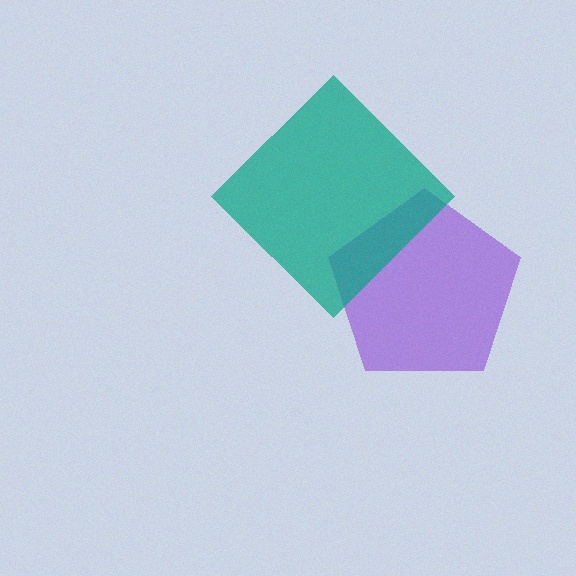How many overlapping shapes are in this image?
There are 2 overlapping shapes in the image.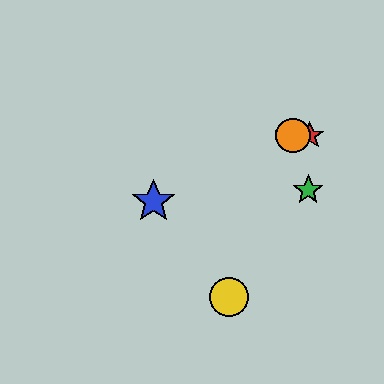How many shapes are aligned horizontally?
3 shapes (the red star, the purple star, the orange circle) are aligned horizontally.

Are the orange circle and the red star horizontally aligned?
Yes, both are at y≈135.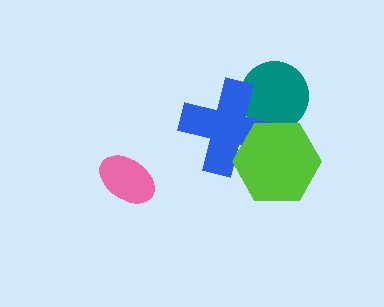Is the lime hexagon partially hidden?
No, no other shape covers it.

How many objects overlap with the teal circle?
2 objects overlap with the teal circle.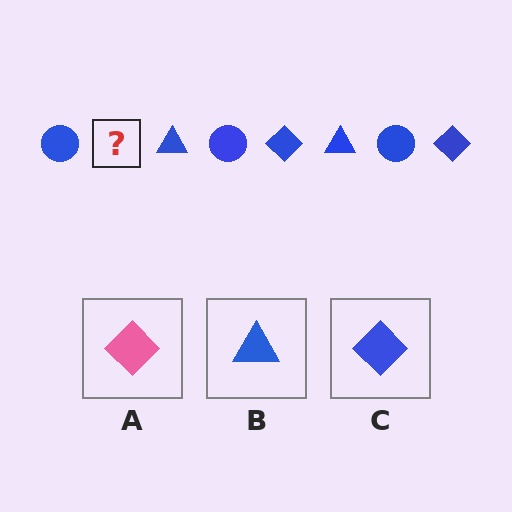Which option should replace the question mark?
Option C.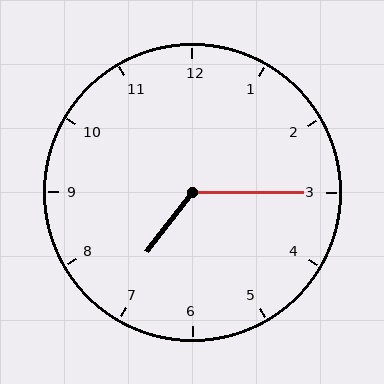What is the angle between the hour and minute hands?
Approximately 128 degrees.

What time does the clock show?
7:15.